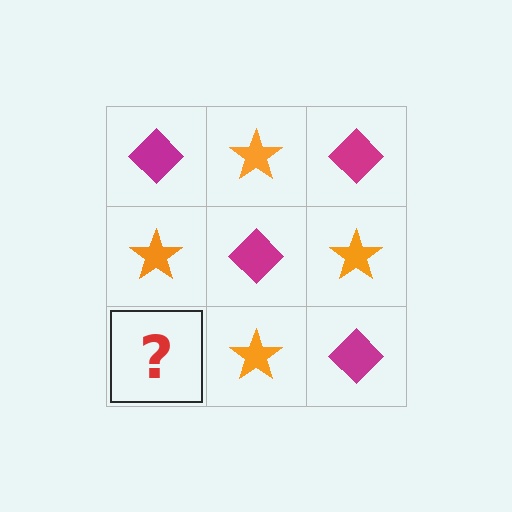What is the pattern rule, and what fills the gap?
The rule is that it alternates magenta diamond and orange star in a checkerboard pattern. The gap should be filled with a magenta diamond.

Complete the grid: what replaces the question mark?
The question mark should be replaced with a magenta diamond.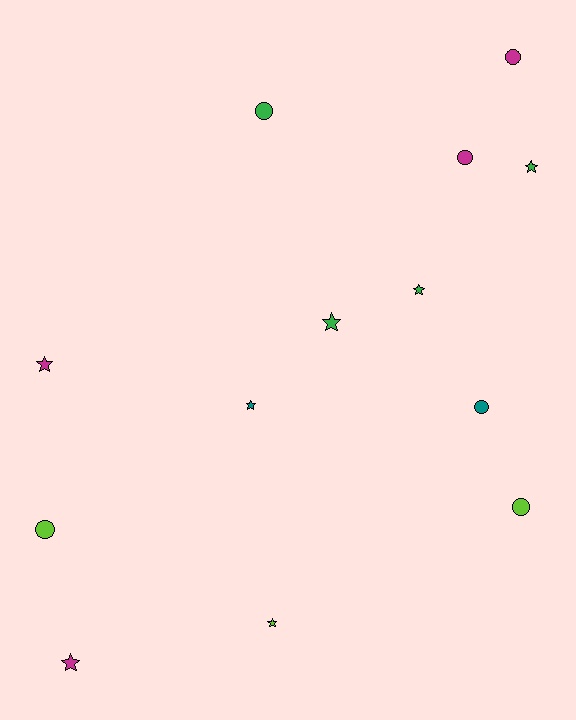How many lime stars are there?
There is 1 lime star.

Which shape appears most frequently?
Star, with 7 objects.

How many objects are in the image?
There are 13 objects.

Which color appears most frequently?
Green, with 4 objects.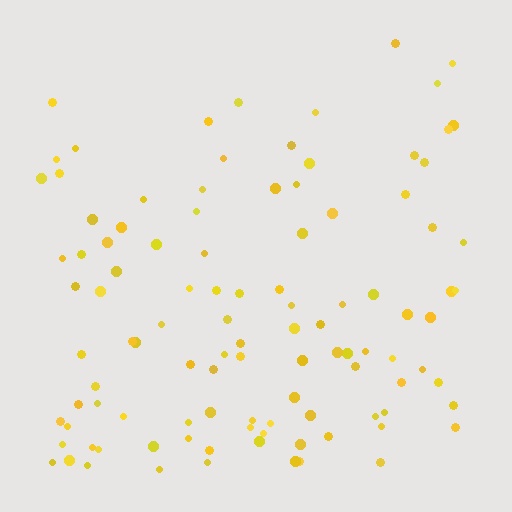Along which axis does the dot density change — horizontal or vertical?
Vertical.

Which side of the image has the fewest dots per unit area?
The top.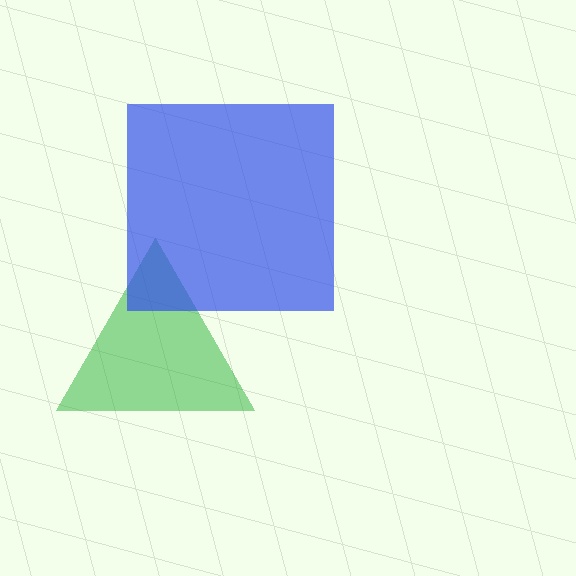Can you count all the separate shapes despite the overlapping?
Yes, there are 2 separate shapes.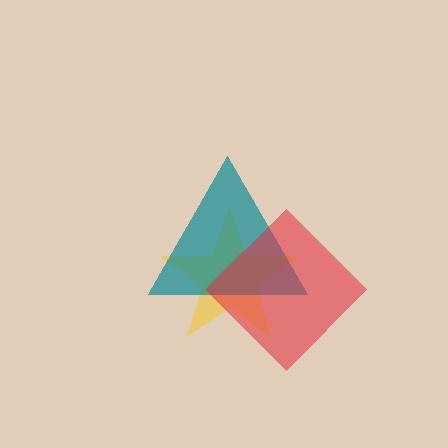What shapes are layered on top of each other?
The layered shapes are: a yellow star, a teal triangle, a red diamond.